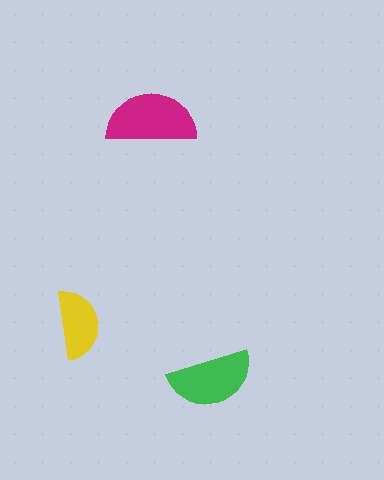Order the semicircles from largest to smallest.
the magenta one, the green one, the yellow one.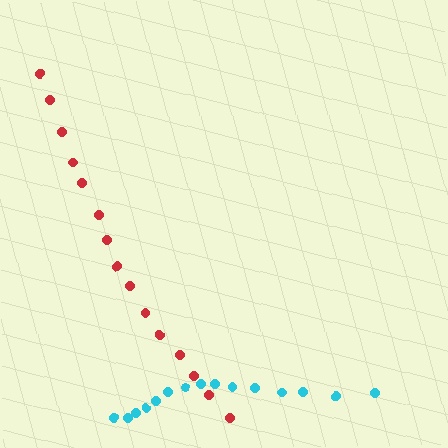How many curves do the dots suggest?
There are 2 distinct paths.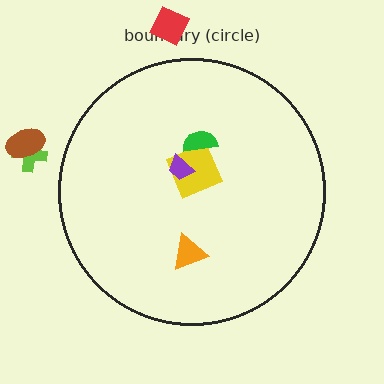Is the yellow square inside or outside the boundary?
Inside.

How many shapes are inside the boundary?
4 inside, 3 outside.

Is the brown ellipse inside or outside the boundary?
Outside.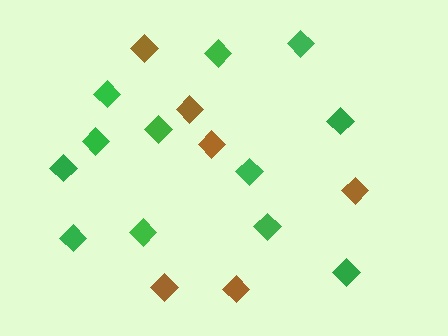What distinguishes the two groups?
There are 2 groups: one group of green diamonds (12) and one group of brown diamonds (6).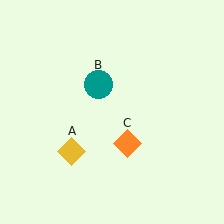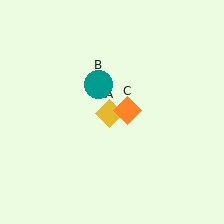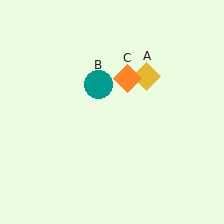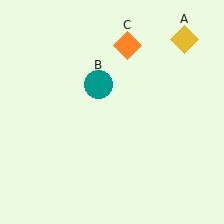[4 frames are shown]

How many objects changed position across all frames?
2 objects changed position: yellow diamond (object A), orange diamond (object C).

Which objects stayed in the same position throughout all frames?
Teal circle (object B) remained stationary.